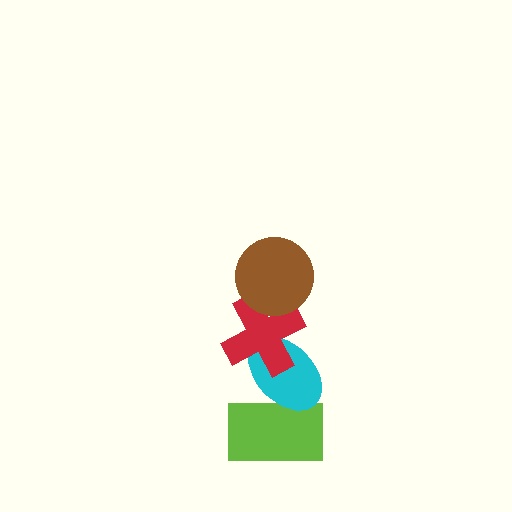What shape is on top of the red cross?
The brown circle is on top of the red cross.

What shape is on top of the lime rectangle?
The cyan ellipse is on top of the lime rectangle.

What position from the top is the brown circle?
The brown circle is 1st from the top.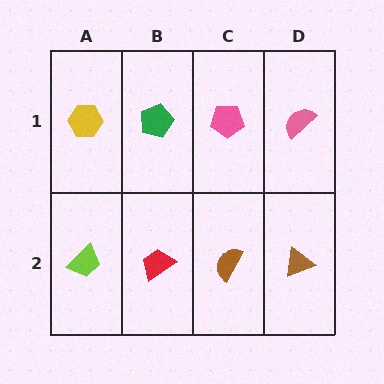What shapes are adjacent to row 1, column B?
A red trapezoid (row 2, column B), a yellow hexagon (row 1, column A), a pink pentagon (row 1, column C).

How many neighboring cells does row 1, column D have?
2.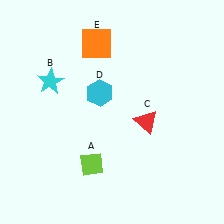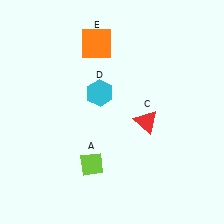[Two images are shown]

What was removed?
The cyan star (B) was removed in Image 2.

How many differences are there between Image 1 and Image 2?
There is 1 difference between the two images.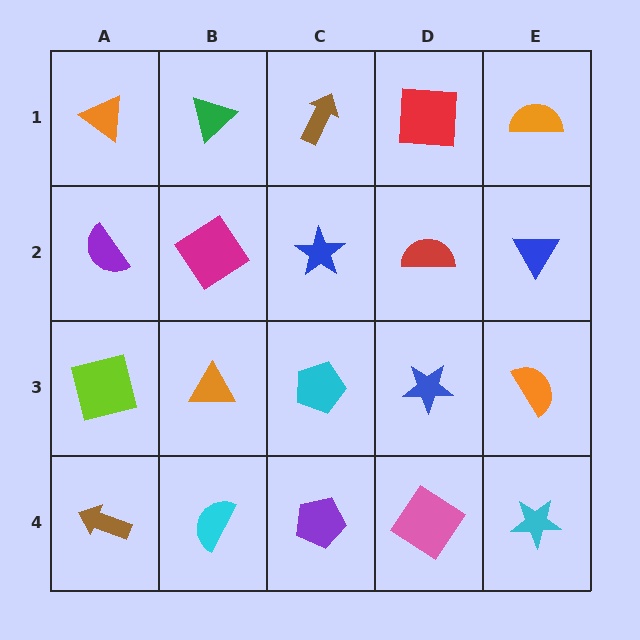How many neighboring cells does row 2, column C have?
4.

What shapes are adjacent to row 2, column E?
An orange semicircle (row 1, column E), an orange semicircle (row 3, column E), a red semicircle (row 2, column D).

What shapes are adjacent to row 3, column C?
A blue star (row 2, column C), a purple pentagon (row 4, column C), an orange triangle (row 3, column B), a blue star (row 3, column D).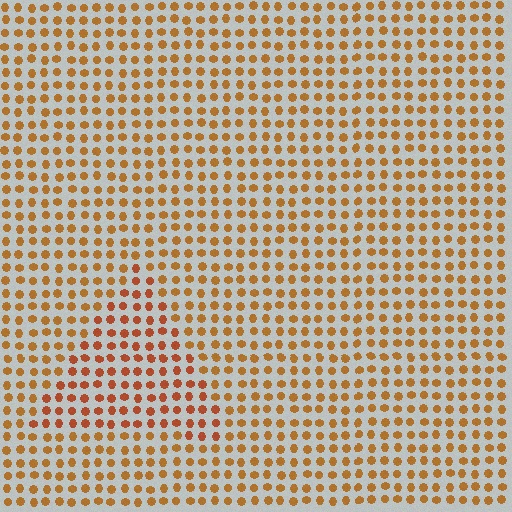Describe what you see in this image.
The image is filled with small brown elements in a uniform arrangement. A triangle-shaped region is visible where the elements are tinted to a slightly different hue, forming a subtle color boundary.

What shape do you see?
I see a triangle.